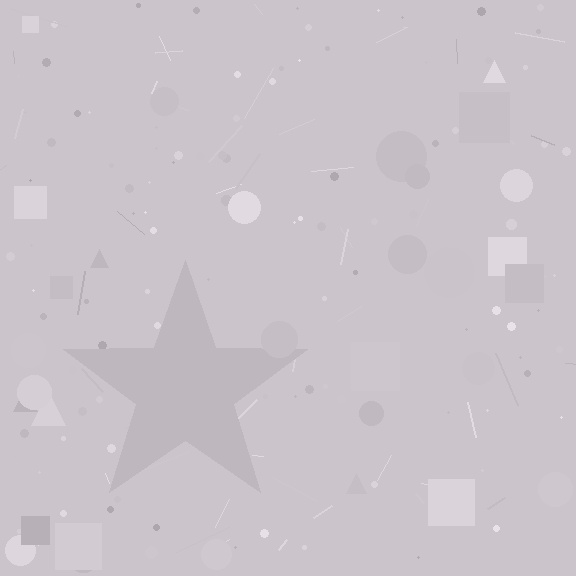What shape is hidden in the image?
A star is hidden in the image.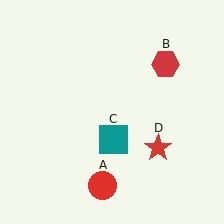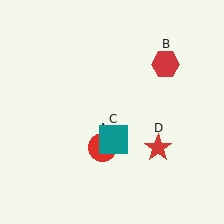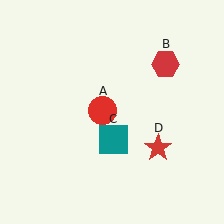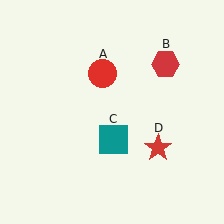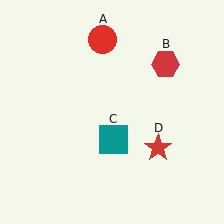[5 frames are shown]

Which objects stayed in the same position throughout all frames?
Red hexagon (object B) and teal square (object C) and red star (object D) remained stationary.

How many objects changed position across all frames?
1 object changed position: red circle (object A).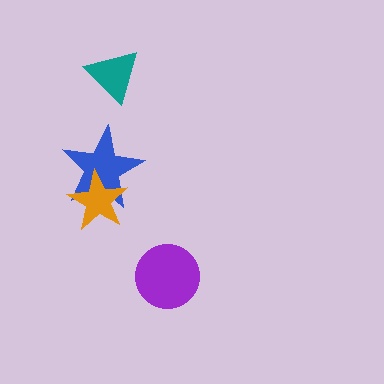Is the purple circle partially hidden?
No, no other shape covers it.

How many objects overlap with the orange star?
1 object overlaps with the orange star.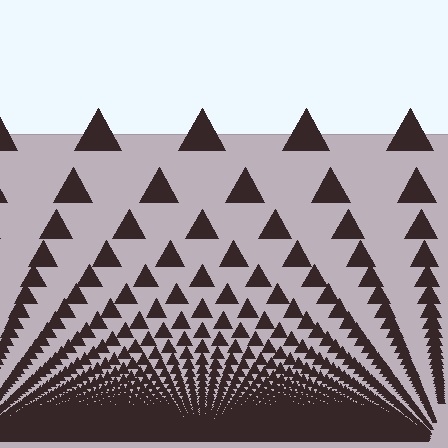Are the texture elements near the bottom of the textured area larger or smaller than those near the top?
Smaller. The gradient is inverted — elements near the bottom are smaller and denser.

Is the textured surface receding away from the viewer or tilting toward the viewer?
The surface appears to tilt toward the viewer. Texture elements get larger and sparser toward the top.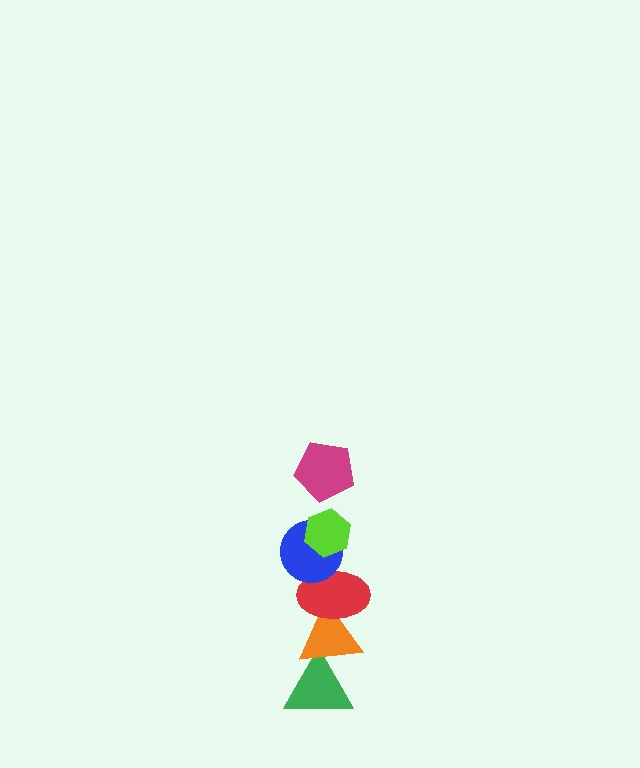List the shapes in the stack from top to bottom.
From top to bottom: the magenta pentagon, the lime hexagon, the blue circle, the red ellipse, the orange triangle, the green triangle.